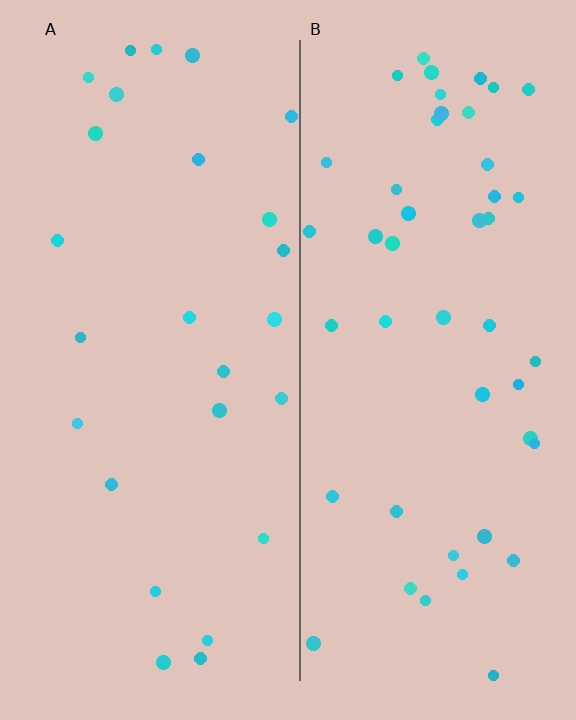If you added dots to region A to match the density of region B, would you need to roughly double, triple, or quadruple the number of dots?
Approximately double.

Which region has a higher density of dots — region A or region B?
B (the right).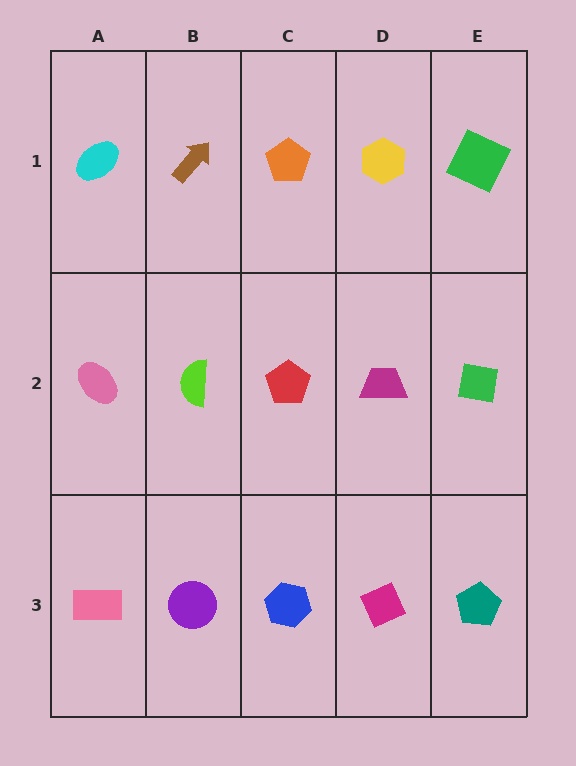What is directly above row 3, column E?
A green square.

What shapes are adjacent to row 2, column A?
A cyan ellipse (row 1, column A), a pink rectangle (row 3, column A), a lime semicircle (row 2, column B).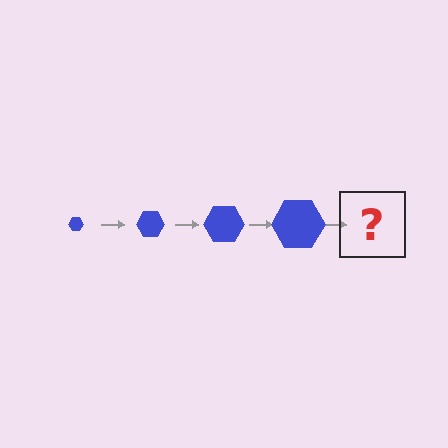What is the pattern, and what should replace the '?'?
The pattern is that the hexagon gets progressively larger each step. The '?' should be a blue hexagon, larger than the previous one.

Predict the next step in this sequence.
The next step is a blue hexagon, larger than the previous one.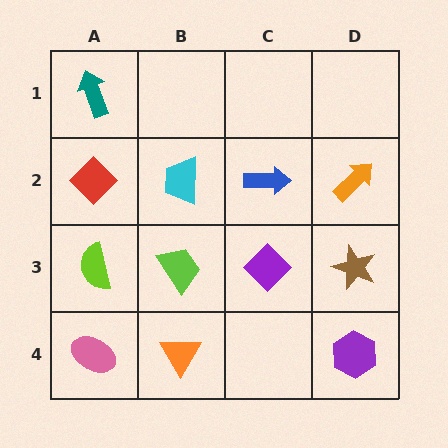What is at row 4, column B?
An orange triangle.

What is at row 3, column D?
A brown star.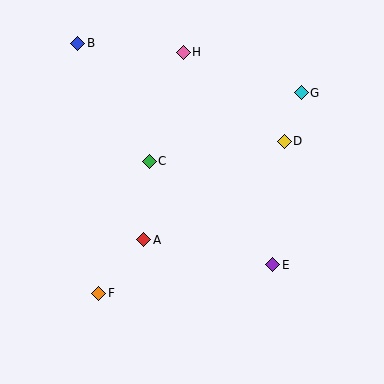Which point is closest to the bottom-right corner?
Point E is closest to the bottom-right corner.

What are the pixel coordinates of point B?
Point B is at (78, 43).